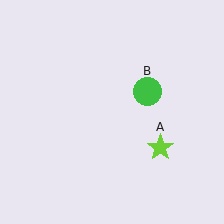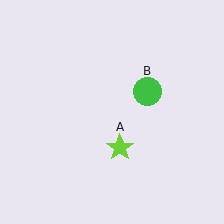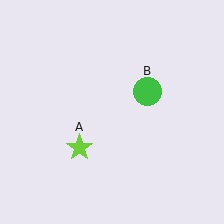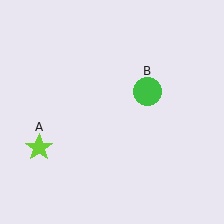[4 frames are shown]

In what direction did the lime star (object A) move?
The lime star (object A) moved left.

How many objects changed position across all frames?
1 object changed position: lime star (object A).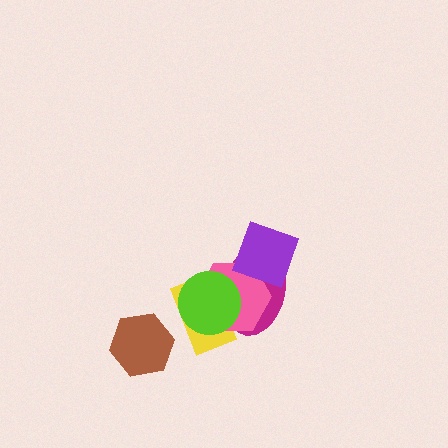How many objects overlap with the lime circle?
3 objects overlap with the lime circle.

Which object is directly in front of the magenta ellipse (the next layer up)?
The pink hexagon is directly in front of the magenta ellipse.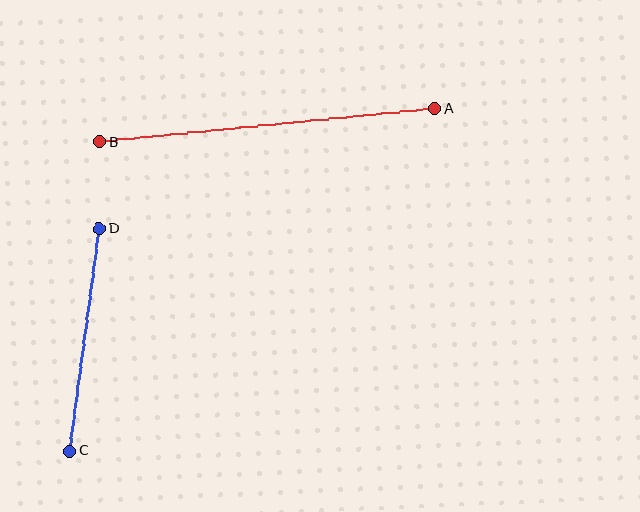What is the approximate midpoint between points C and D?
The midpoint is at approximately (85, 340) pixels.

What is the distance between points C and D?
The distance is approximately 224 pixels.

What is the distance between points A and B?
The distance is approximately 336 pixels.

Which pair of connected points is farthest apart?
Points A and B are farthest apart.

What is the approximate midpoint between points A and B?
The midpoint is at approximately (267, 125) pixels.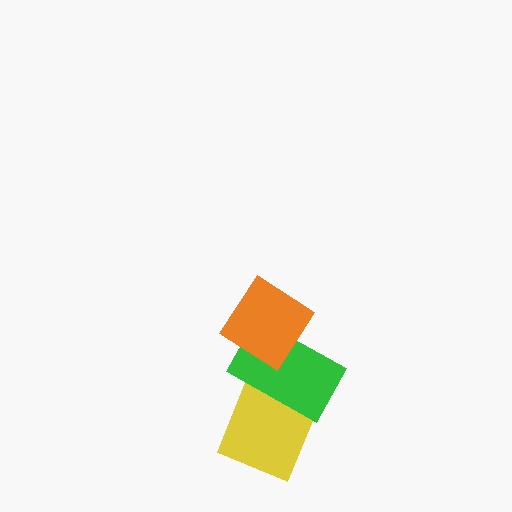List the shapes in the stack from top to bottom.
From top to bottom: the orange diamond, the green rectangle, the yellow diamond.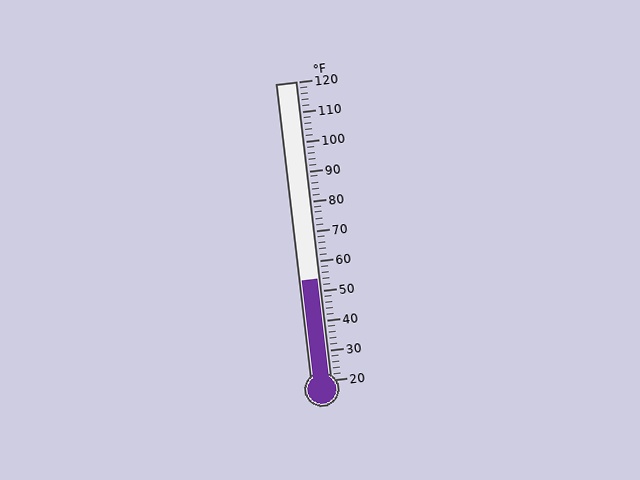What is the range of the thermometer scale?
The thermometer scale ranges from 20°F to 120°F.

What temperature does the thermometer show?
The thermometer shows approximately 54°F.